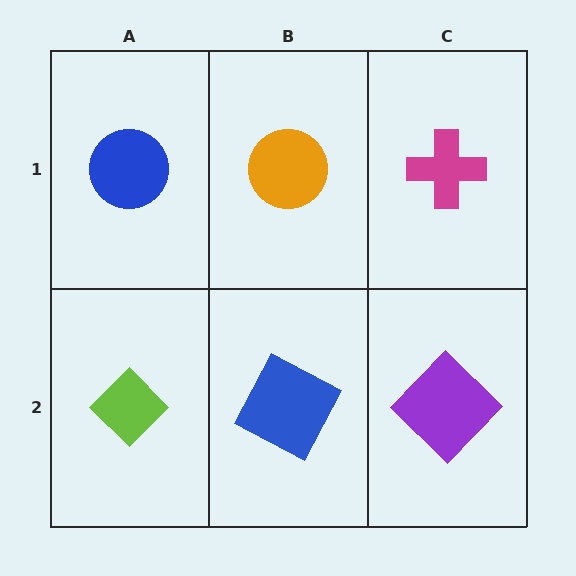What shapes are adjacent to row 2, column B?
An orange circle (row 1, column B), a lime diamond (row 2, column A), a purple diamond (row 2, column C).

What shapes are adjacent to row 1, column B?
A blue square (row 2, column B), a blue circle (row 1, column A), a magenta cross (row 1, column C).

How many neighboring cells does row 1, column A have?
2.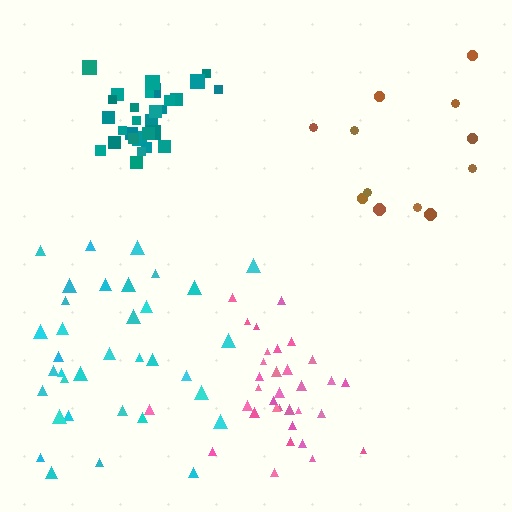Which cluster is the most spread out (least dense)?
Brown.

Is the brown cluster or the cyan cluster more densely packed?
Cyan.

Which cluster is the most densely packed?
Teal.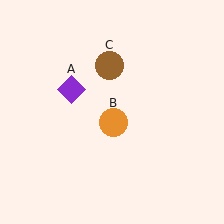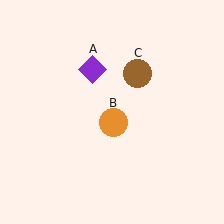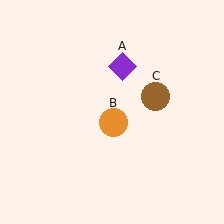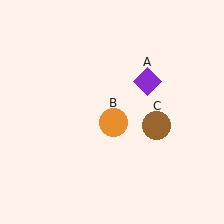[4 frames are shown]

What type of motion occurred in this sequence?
The purple diamond (object A), brown circle (object C) rotated clockwise around the center of the scene.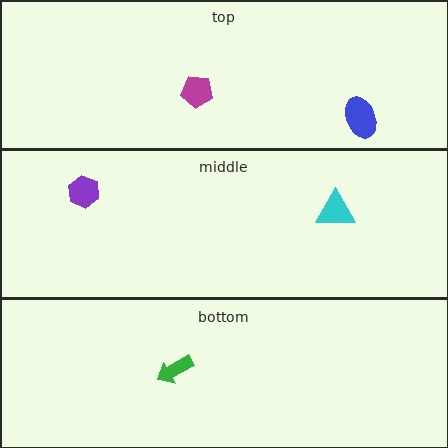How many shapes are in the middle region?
2.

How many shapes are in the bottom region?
1.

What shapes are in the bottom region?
The green arrow.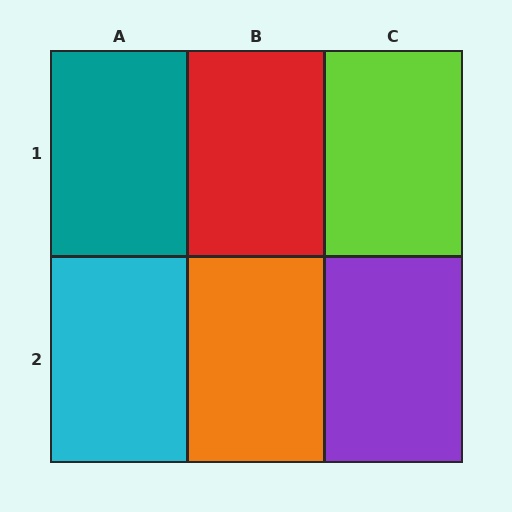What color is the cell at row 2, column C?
Purple.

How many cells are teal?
1 cell is teal.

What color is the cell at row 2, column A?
Cyan.